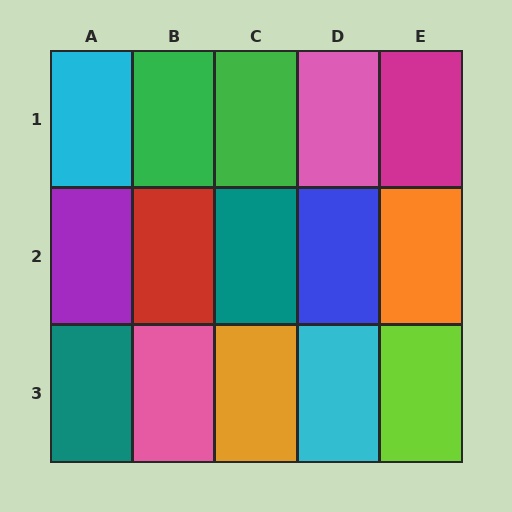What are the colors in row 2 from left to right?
Purple, red, teal, blue, orange.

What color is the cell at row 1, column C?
Green.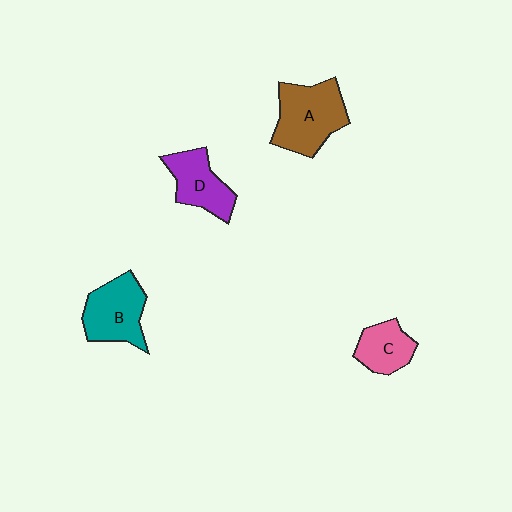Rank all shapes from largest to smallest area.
From largest to smallest: A (brown), B (teal), D (purple), C (pink).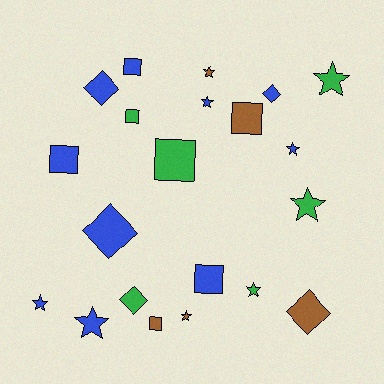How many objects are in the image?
There are 21 objects.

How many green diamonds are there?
There is 1 green diamond.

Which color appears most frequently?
Blue, with 10 objects.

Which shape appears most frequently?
Star, with 9 objects.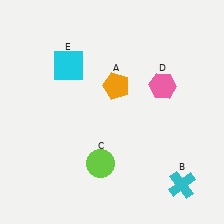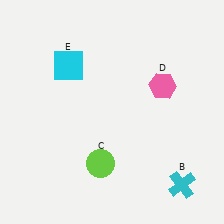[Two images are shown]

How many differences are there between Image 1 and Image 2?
There is 1 difference between the two images.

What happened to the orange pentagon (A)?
The orange pentagon (A) was removed in Image 2. It was in the top-right area of Image 1.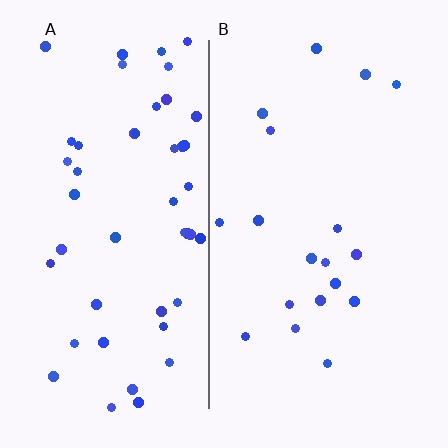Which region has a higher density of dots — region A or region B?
A (the left).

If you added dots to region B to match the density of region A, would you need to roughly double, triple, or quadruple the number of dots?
Approximately triple.